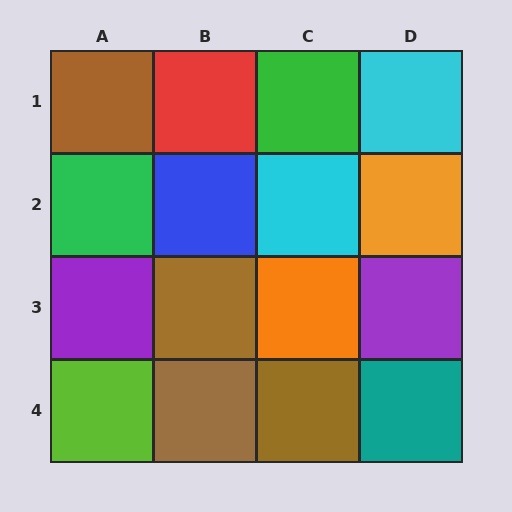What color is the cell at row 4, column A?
Lime.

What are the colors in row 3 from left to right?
Purple, brown, orange, purple.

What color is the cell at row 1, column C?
Green.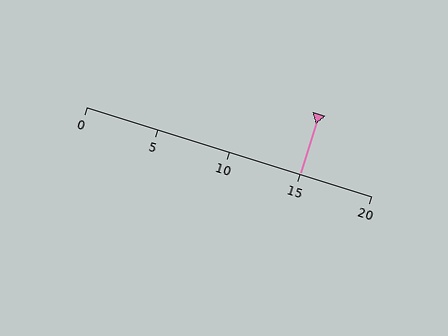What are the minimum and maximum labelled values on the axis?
The axis runs from 0 to 20.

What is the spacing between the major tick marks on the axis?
The major ticks are spaced 5 apart.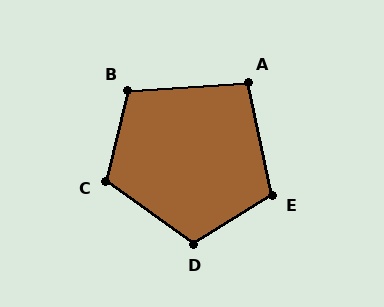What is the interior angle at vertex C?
Approximately 112 degrees (obtuse).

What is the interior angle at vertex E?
Approximately 110 degrees (obtuse).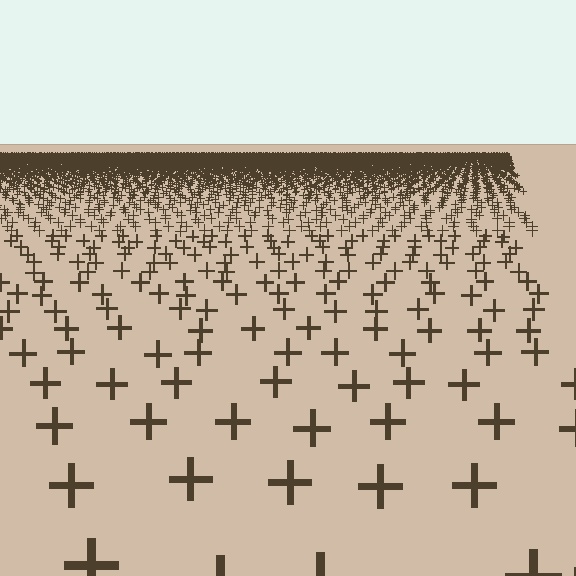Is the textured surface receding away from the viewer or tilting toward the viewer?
The surface is receding away from the viewer. Texture elements get smaller and denser toward the top.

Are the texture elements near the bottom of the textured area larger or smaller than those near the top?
Larger. Near the bottom, elements are closer to the viewer and appear at a bigger on-screen size.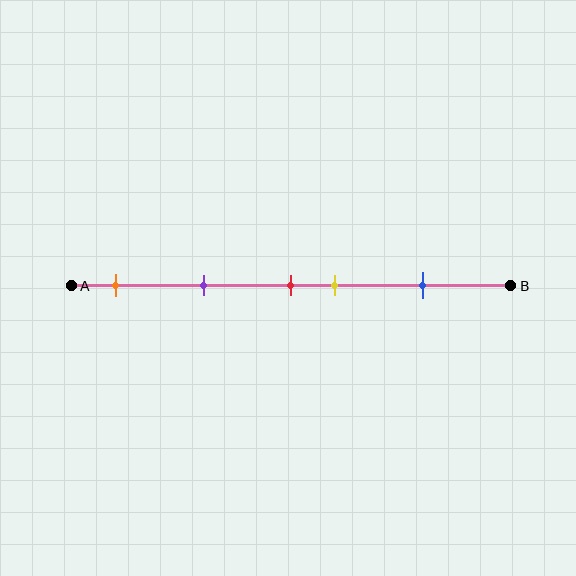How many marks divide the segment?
There are 5 marks dividing the segment.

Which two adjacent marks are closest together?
The red and yellow marks are the closest adjacent pair.